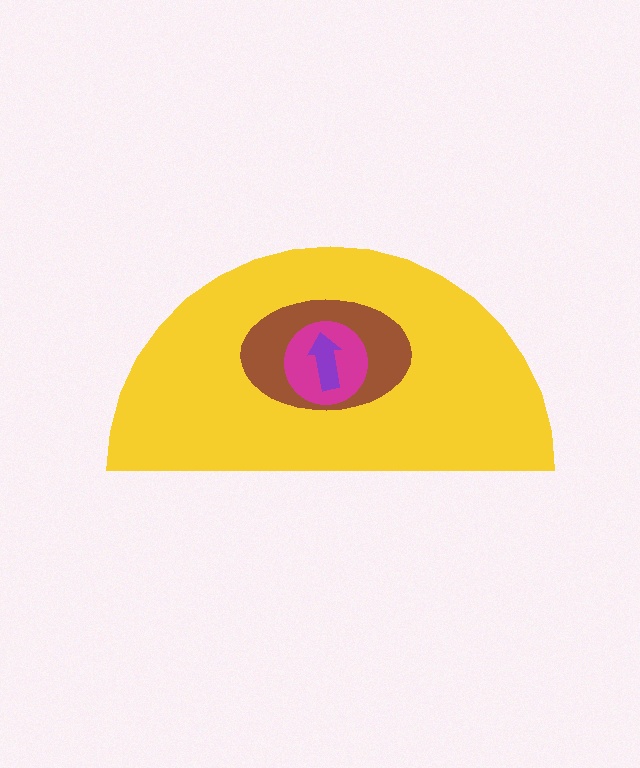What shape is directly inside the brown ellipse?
The magenta circle.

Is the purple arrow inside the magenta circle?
Yes.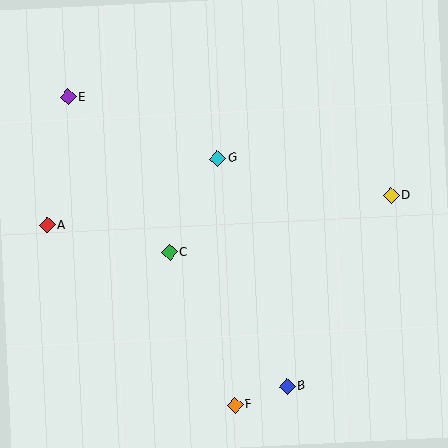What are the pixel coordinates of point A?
Point A is at (47, 225).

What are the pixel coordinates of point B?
Point B is at (287, 387).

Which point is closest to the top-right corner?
Point D is closest to the top-right corner.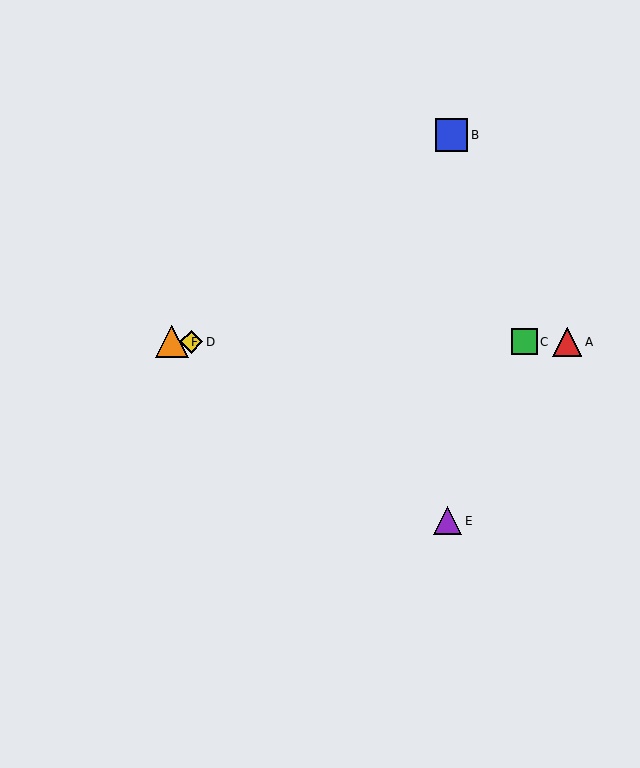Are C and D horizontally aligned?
Yes, both are at y≈342.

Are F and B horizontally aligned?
No, F is at y≈342 and B is at y≈135.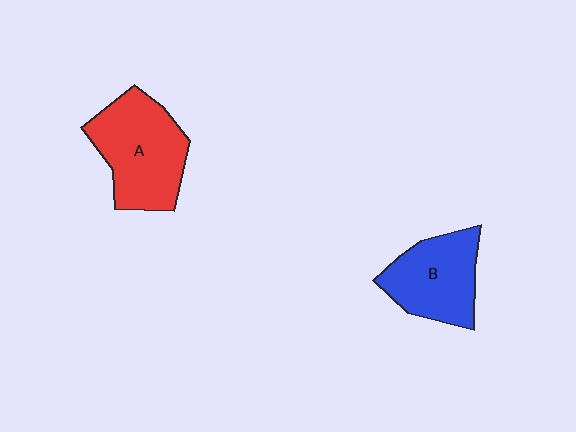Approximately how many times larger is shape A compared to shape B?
Approximately 1.2 times.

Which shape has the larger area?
Shape A (red).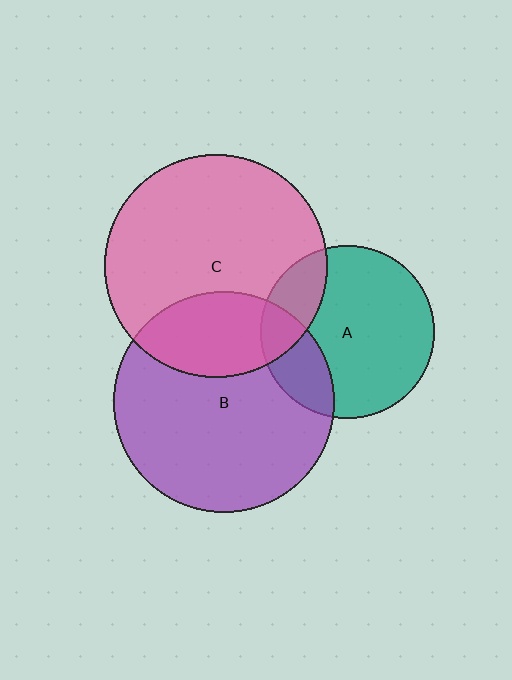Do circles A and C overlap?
Yes.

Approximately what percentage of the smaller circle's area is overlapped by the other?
Approximately 20%.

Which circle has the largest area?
Circle C (pink).